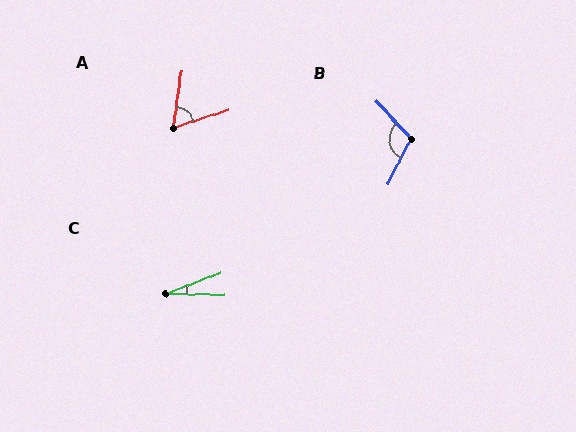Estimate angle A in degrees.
Approximately 65 degrees.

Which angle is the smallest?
C, at approximately 22 degrees.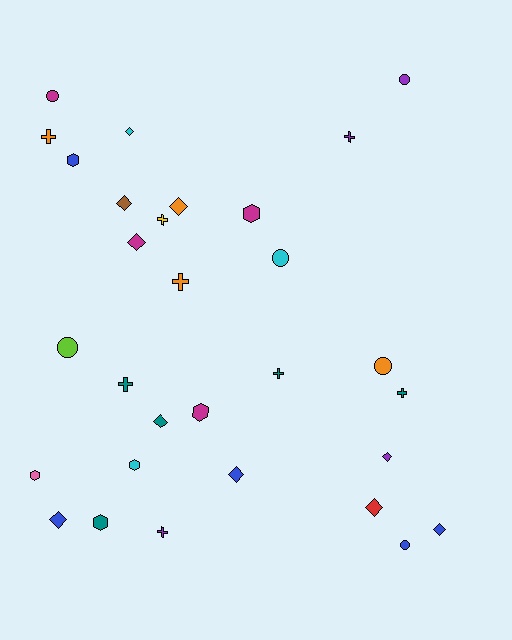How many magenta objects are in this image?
There are 4 magenta objects.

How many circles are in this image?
There are 6 circles.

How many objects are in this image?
There are 30 objects.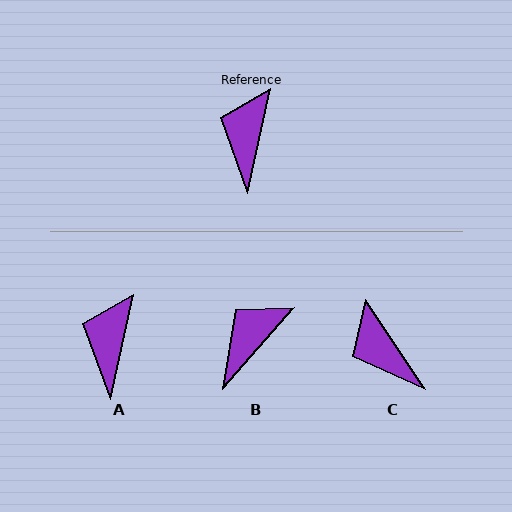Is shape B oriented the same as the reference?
No, it is off by about 29 degrees.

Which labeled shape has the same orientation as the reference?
A.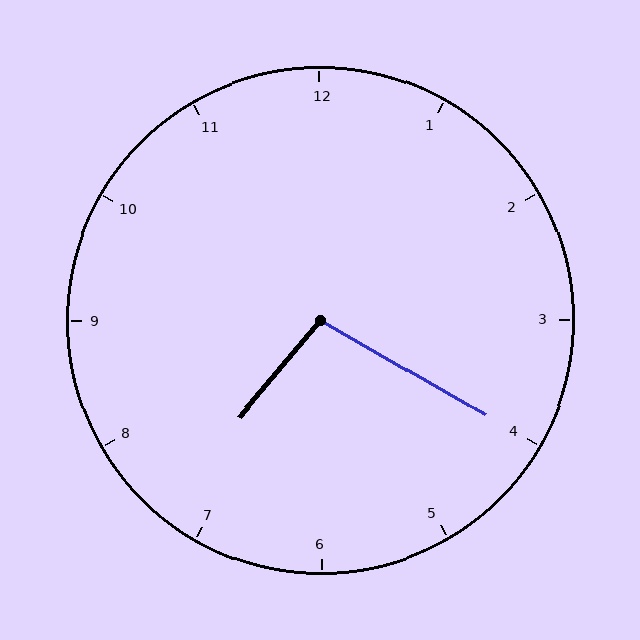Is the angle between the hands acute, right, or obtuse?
It is obtuse.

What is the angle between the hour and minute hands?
Approximately 100 degrees.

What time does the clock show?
7:20.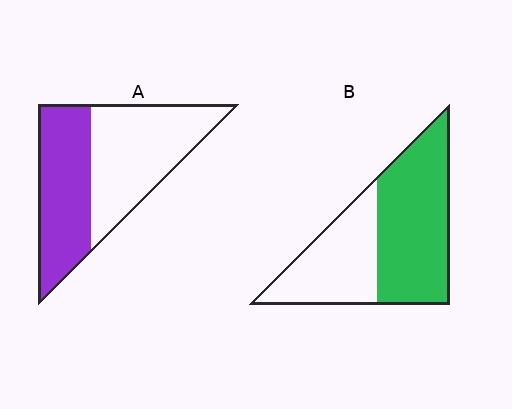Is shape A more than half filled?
No.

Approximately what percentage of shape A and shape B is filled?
A is approximately 45% and B is approximately 60%.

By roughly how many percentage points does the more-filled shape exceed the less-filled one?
By roughly 15 percentage points (B over A).